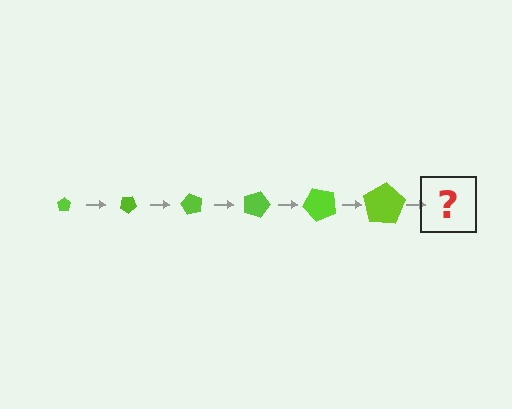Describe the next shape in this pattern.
It should be a pentagon, larger than the previous one and rotated 180 degrees from the start.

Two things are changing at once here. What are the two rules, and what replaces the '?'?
The two rules are that the pentagon grows larger each step and it rotates 30 degrees each step. The '?' should be a pentagon, larger than the previous one and rotated 180 degrees from the start.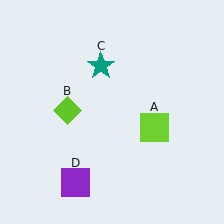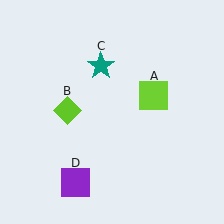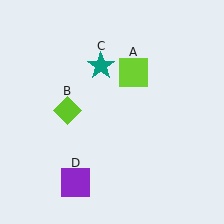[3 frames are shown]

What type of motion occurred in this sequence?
The lime square (object A) rotated counterclockwise around the center of the scene.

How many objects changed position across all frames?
1 object changed position: lime square (object A).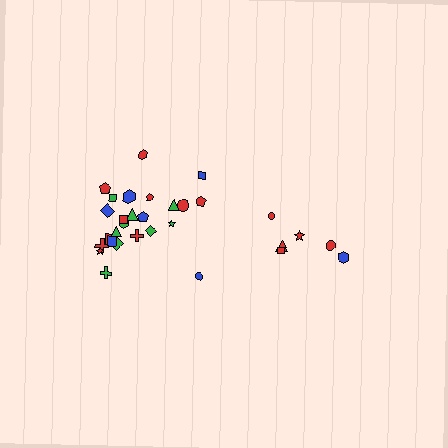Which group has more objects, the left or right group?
The left group.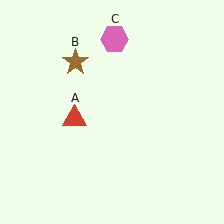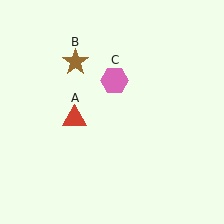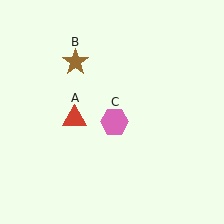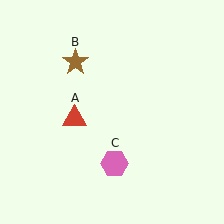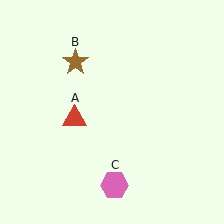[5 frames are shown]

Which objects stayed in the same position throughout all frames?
Red triangle (object A) and brown star (object B) remained stationary.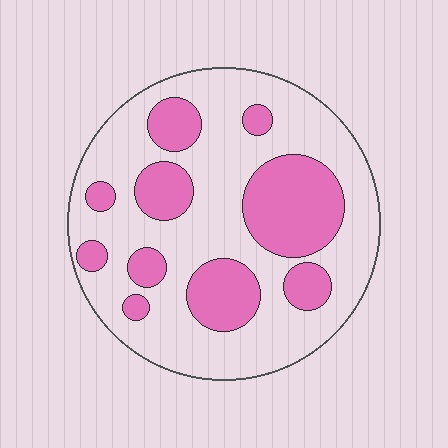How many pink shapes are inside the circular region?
10.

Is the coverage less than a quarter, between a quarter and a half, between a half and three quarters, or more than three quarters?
Between a quarter and a half.